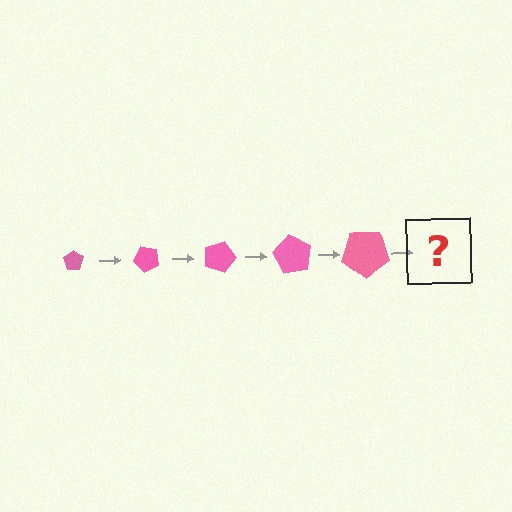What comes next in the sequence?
The next element should be a pentagon, larger than the previous one and rotated 225 degrees from the start.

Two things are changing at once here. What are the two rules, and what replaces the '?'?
The two rules are that the pentagon grows larger each step and it rotates 45 degrees each step. The '?' should be a pentagon, larger than the previous one and rotated 225 degrees from the start.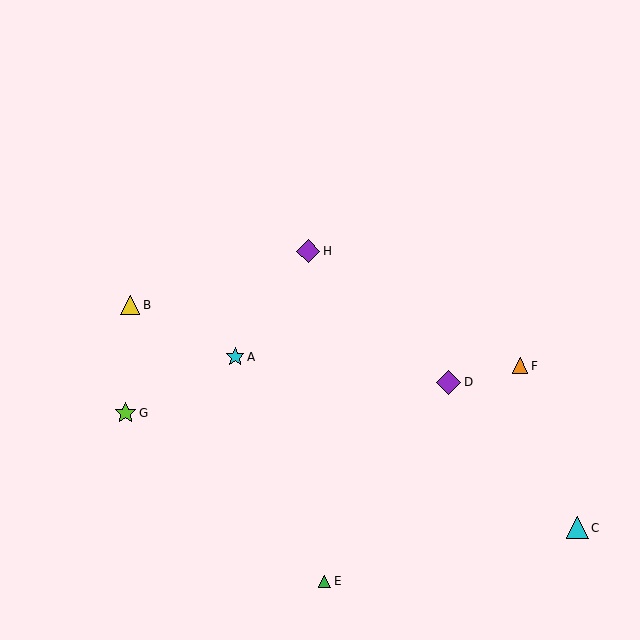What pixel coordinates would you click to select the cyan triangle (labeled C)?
Click at (577, 528) to select the cyan triangle C.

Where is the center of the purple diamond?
The center of the purple diamond is at (308, 251).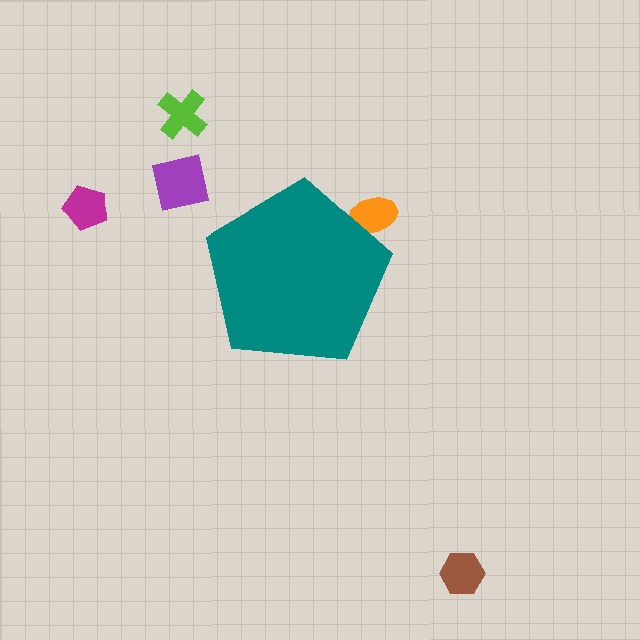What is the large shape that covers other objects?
A teal pentagon.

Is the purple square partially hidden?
No, the purple square is fully visible.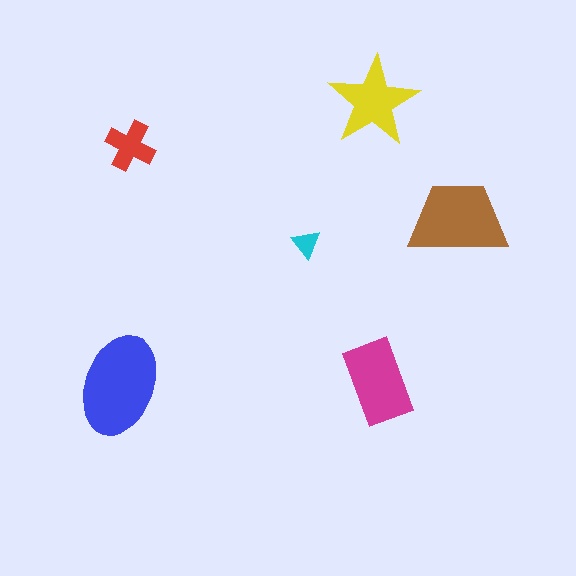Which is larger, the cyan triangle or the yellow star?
The yellow star.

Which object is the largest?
The blue ellipse.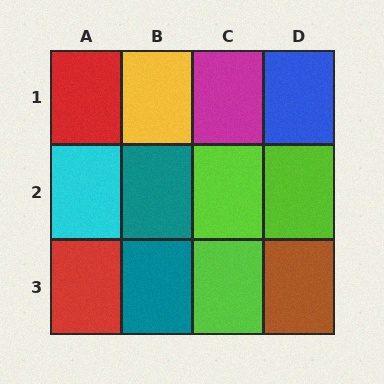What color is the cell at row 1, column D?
Blue.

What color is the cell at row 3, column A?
Red.